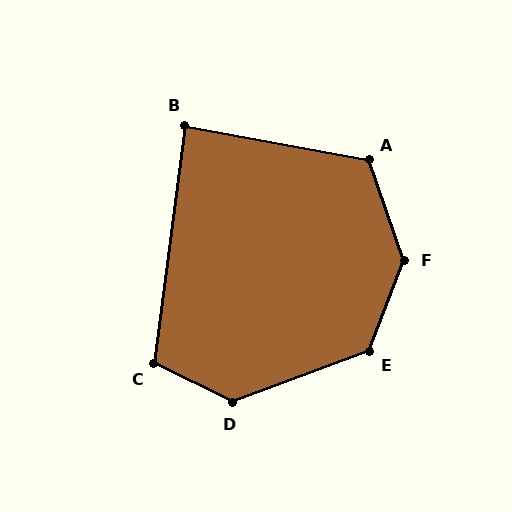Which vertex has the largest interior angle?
F, at approximately 140 degrees.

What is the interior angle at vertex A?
Approximately 120 degrees (obtuse).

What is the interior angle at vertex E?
Approximately 131 degrees (obtuse).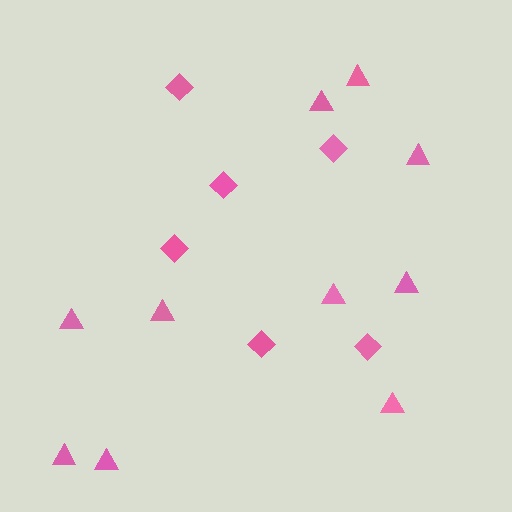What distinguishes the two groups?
There are 2 groups: one group of diamonds (6) and one group of triangles (10).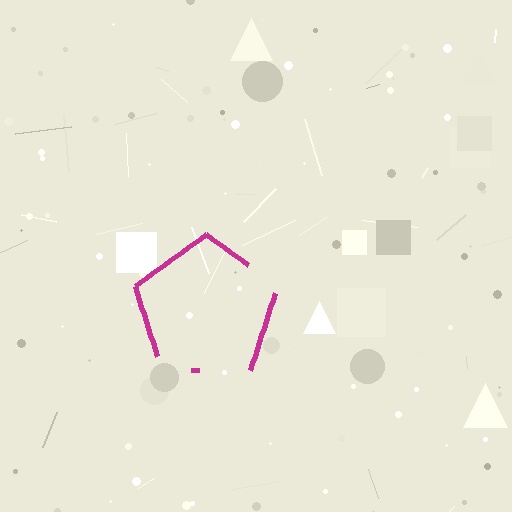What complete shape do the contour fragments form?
The contour fragments form a pentagon.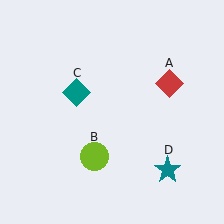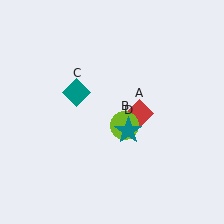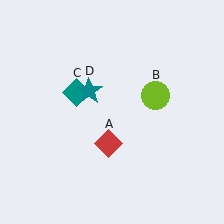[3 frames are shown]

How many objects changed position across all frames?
3 objects changed position: red diamond (object A), lime circle (object B), teal star (object D).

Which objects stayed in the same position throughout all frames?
Teal diamond (object C) remained stationary.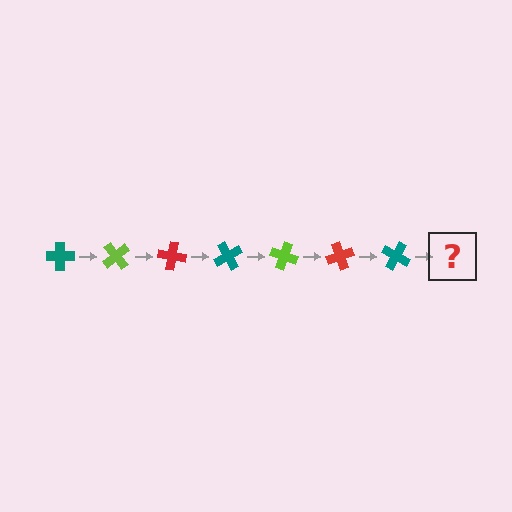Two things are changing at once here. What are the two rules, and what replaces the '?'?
The two rules are that it rotates 50 degrees each step and the color cycles through teal, lime, and red. The '?' should be a lime cross, rotated 350 degrees from the start.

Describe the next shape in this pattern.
It should be a lime cross, rotated 350 degrees from the start.